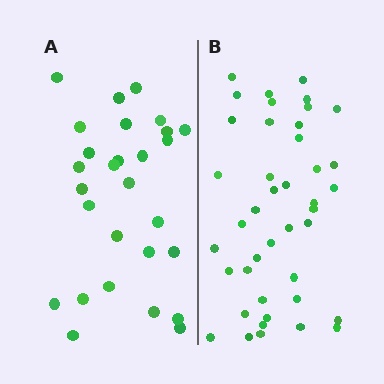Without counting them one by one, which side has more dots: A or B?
Region B (the right region) has more dots.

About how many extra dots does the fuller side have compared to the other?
Region B has approximately 15 more dots than region A.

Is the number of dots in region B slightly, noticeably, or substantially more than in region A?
Region B has substantially more. The ratio is roughly 1.5 to 1.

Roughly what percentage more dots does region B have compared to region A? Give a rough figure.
About 50% more.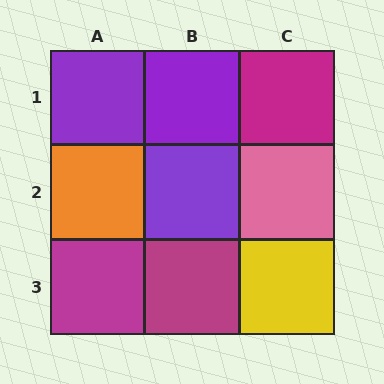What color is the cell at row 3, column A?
Magenta.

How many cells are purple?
3 cells are purple.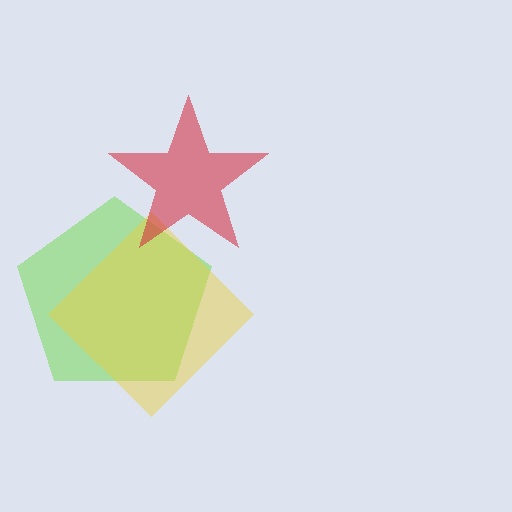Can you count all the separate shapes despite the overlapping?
Yes, there are 3 separate shapes.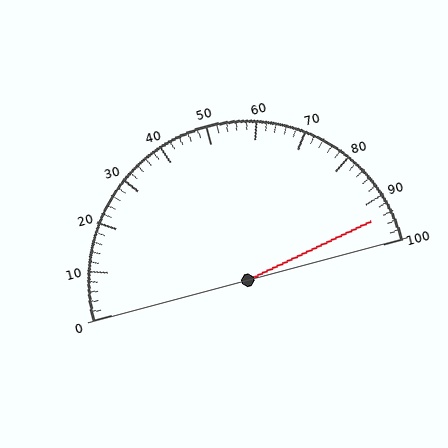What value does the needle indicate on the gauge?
The needle indicates approximately 94.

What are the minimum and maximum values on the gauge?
The gauge ranges from 0 to 100.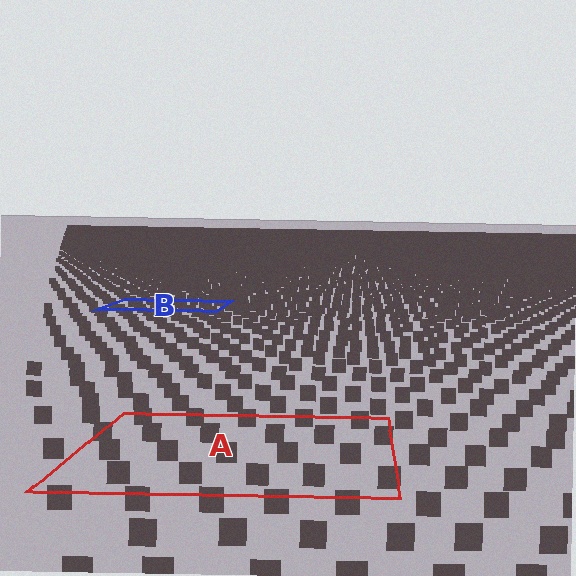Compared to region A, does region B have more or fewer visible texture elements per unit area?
Region B has more texture elements per unit area — they are packed more densely because it is farther away.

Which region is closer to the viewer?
Region A is closer. The texture elements there are larger and more spread out.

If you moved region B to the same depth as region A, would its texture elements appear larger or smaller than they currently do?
They would appear larger. At a closer depth, the same texture elements are projected at a bigger on-screen size.